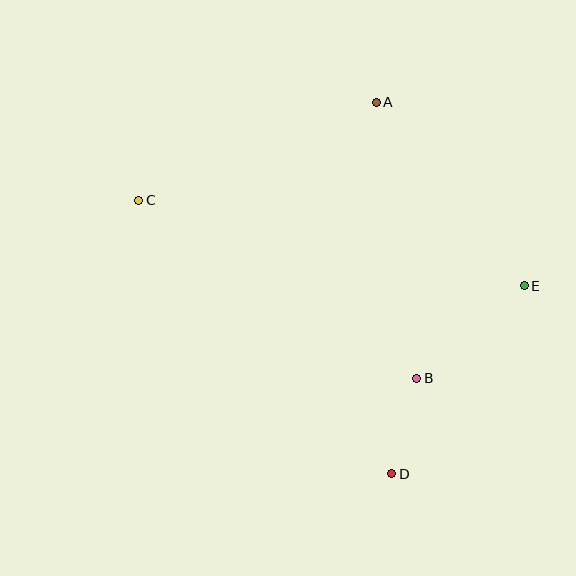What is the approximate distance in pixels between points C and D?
The distance between C and D is approximately 373 pixels.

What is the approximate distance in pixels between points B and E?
The distance between B and E is approximately 142 pixels.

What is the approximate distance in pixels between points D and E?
The distance between D and E is approximately 230 pixels.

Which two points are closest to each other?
Points B and D are closest to each other.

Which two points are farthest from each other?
Points C and E are farthest from each other.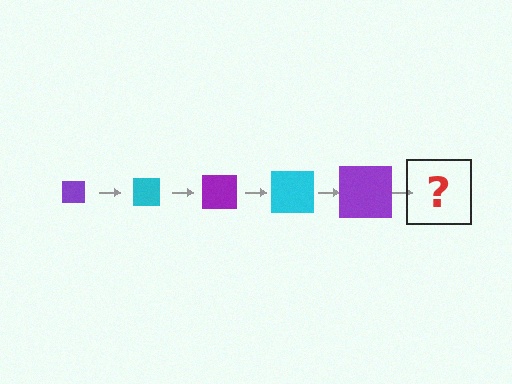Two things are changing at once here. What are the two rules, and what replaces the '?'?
The two rules are that the square grows larger each step and the color cycles through purple and cyan. The '?' should be a cyan square, larger than the previous one.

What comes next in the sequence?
The next element should be a cyan square, larger than the previous one.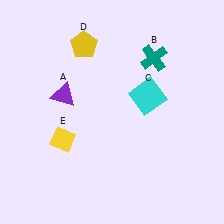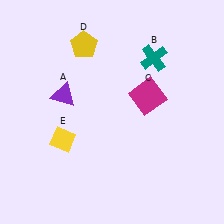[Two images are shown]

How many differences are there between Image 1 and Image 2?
There is 1 difference between the two images.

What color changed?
The square (C) changed from cyan in Image 1 to magenta in Image 2.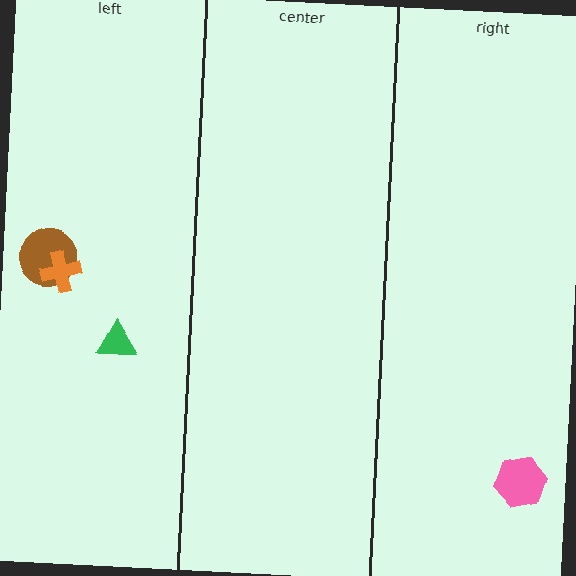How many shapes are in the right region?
1.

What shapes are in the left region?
The green triangle, the brown circle, the orange cross.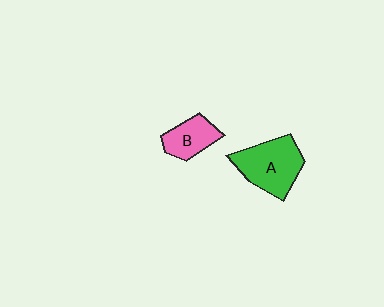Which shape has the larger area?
Shape A (green).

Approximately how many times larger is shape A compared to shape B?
Approximately 1.7 times.